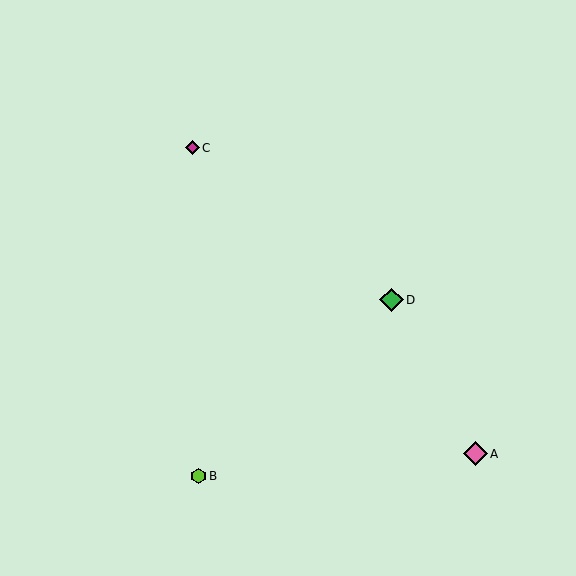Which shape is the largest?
The pink diamond (labeled A) is the largest.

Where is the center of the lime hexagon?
The center of the lime hexagon is at (198, 476).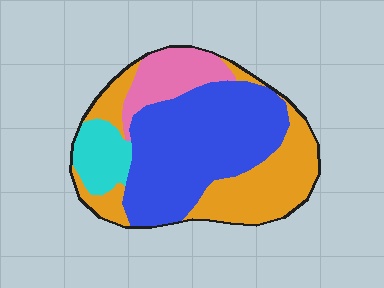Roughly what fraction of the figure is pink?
Pink takes up about one eighth (1/8) of the figure.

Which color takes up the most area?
Blue, at roughly 45%.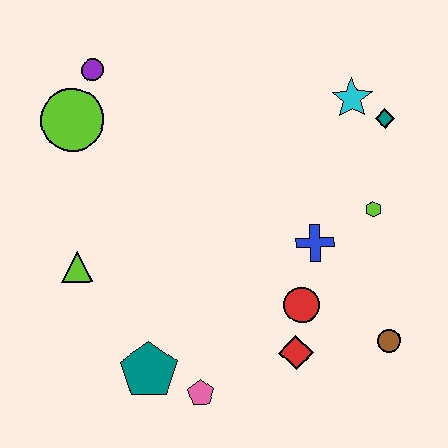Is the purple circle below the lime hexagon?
No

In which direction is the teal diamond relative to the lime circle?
The teal diamond is to the right of the lime circle.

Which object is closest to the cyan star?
The teal diamond is closest to the cyan star.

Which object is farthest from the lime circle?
The brown circle is farthest from the lime circle.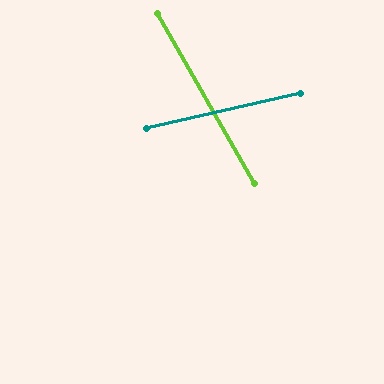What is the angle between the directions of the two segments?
Approximately 73 degrees.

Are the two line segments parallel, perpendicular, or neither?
Neither parallel nor perpendicular — they differ by about 73°.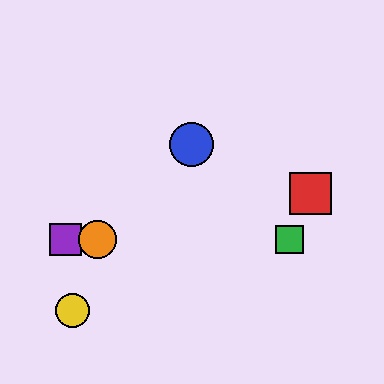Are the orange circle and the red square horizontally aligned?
No, the orange circle is at y≈240 and the red square is at y≈193.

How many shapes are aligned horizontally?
3 shapes (the green square, the purple square, the orange circle) are aligned horizontally.